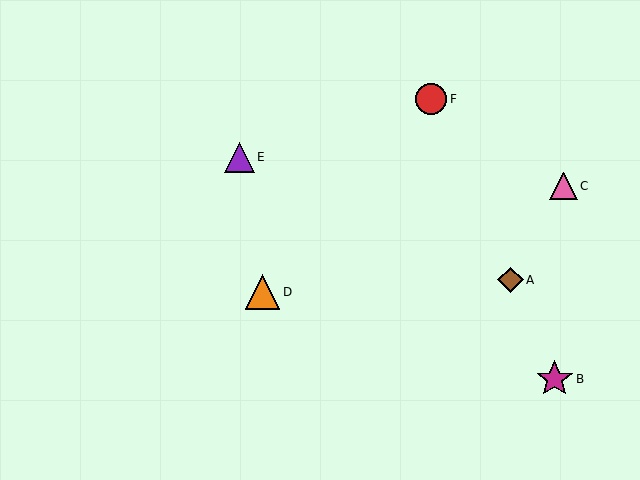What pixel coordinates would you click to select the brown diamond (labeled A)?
Click at (511, 280) to select the brown diamond A.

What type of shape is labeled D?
Shape D is an orange triangle.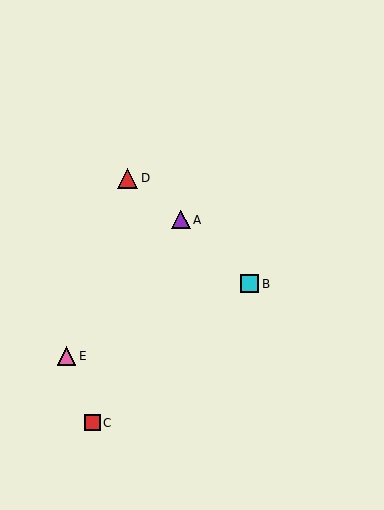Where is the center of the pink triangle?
The center of the pink triangle is at (66, 356).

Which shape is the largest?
The red triangle (labeled D) is the largest.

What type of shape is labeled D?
Shape D is a red triangle.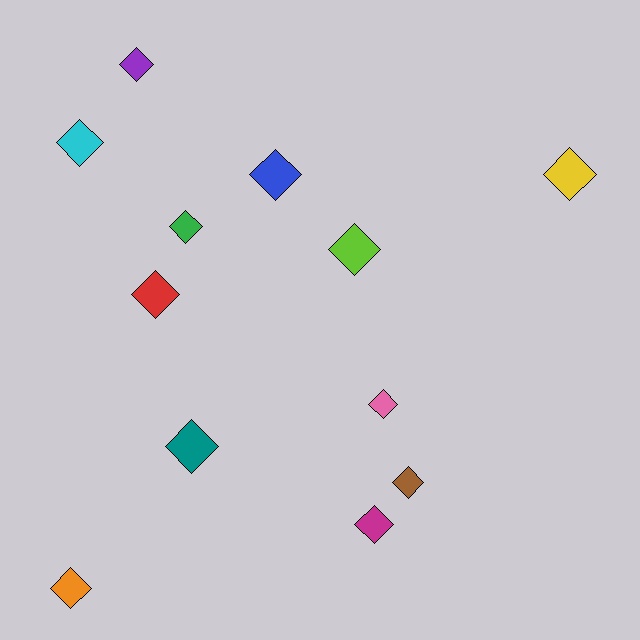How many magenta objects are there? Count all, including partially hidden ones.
There is 1 magenta object.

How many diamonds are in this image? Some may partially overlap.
There are 12 diamonds.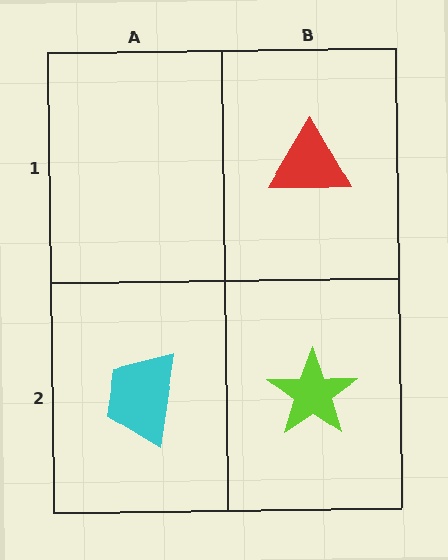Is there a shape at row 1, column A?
No, that cell is empty.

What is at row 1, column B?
A red triangle.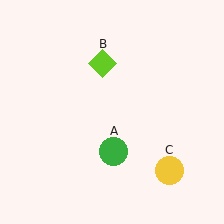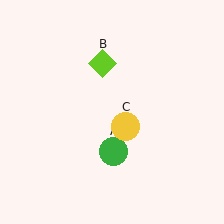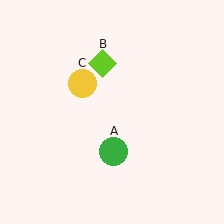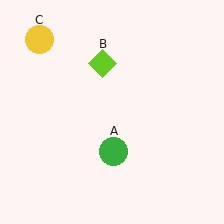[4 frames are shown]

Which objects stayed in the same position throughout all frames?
Green circle (object A) and lime diamond (object B) remained stationary.